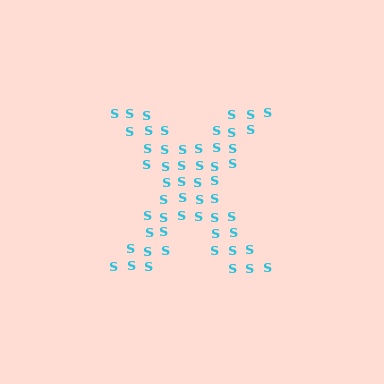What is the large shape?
The large shape is the letter X.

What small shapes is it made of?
It is made of small letter S's.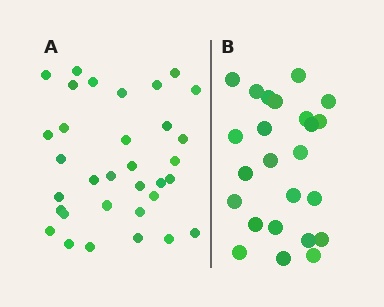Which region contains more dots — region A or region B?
Region A (the left region) has more dots.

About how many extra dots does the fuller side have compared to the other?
Region A has roughly 8 or so more dots than region B.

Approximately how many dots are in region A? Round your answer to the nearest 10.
About 30 dots. (The exact count is 33, which rounds to 30.)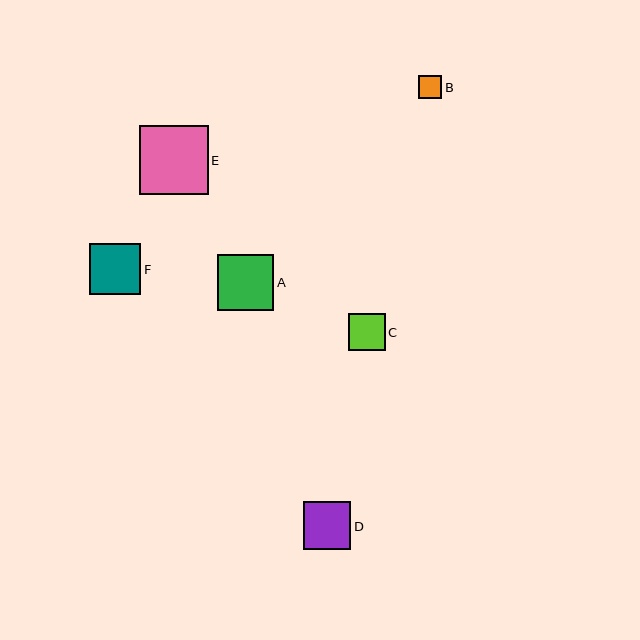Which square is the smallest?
Square B is the smallest with a size of approximately 23 pixels.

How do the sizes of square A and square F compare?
Square A and square F are approximately the same size.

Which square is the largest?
Square E is the largest with a size of approximately 69 pixels.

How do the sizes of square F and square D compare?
Square F and square D are approximately the same size.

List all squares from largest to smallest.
From largest to smallest: E, A, F, D, C, B.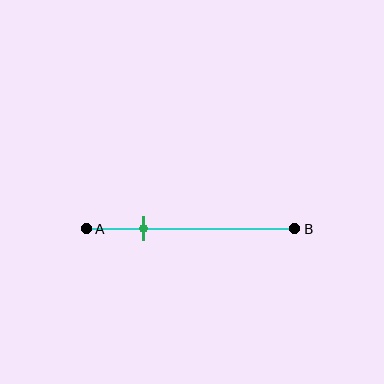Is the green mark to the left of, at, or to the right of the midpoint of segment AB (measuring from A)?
The green mark is to the left of the midpoint of segment AB.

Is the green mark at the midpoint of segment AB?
No, the mark is at about 30% from A, not at the 50% midpoint.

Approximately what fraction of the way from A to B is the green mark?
The green mark is approximately 30% of the way from A to B.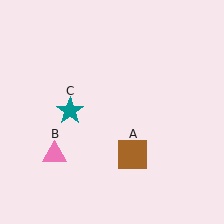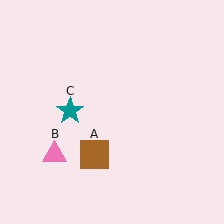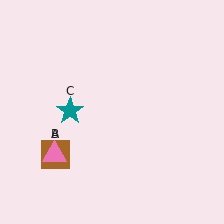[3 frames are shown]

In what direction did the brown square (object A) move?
The brown square (object A) moved left.